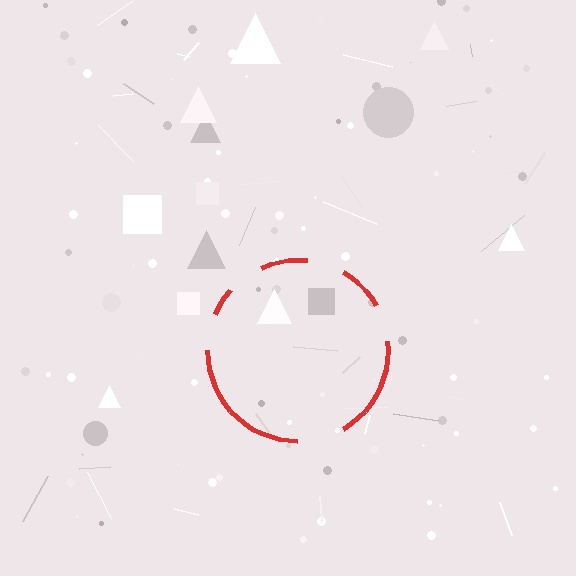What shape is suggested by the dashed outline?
The dashed outline suggests a circle.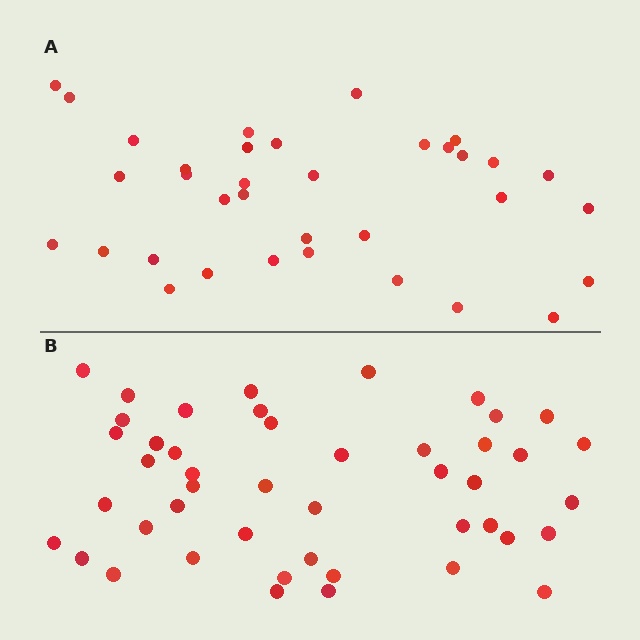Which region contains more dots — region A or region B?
Region B (the bottom region) has more dots.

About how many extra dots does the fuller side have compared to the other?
Region B has roughly 12 or so more dots than region A.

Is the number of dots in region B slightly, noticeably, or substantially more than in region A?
Region B has noticeably more, but not dramatically so. The ratio is roughly 1.3 to 1.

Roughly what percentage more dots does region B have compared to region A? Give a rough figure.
About 30% more.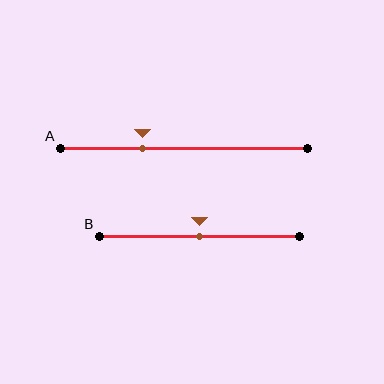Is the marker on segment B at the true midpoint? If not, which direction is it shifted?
Yes, the marker on segment B is at the true midpoint.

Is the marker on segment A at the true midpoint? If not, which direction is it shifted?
No, the marker on segment A is shifted to the left by about 17% of the segment length.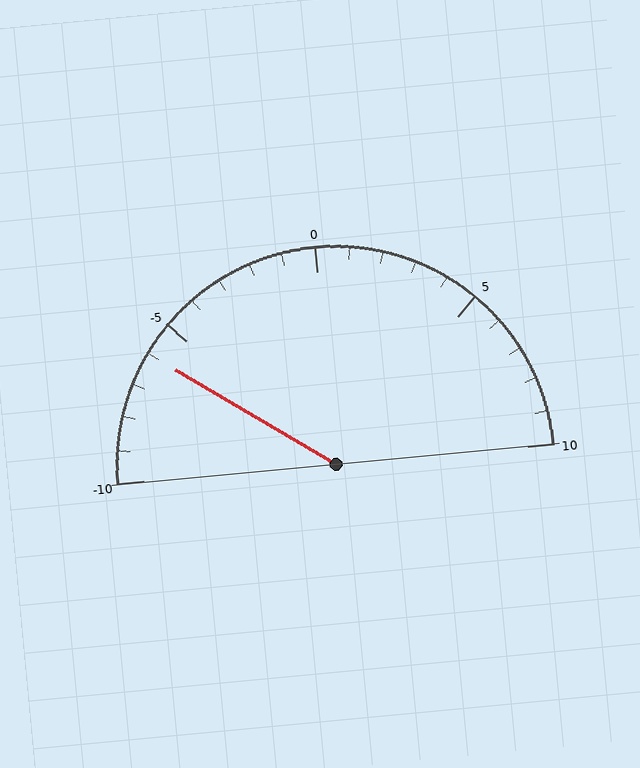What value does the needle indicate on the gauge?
The needle indicates approximately -6.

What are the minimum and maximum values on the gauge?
The gauge ranges from -10 to 10.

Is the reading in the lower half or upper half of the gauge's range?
The reading is in the lower half of the range (-10 to 10).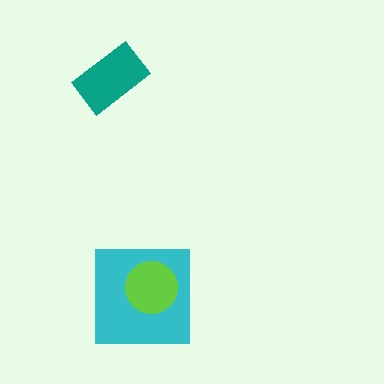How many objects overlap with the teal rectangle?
0 objects overlap with the teal rectangle.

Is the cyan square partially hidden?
Yes, it is partially covered by another shape.